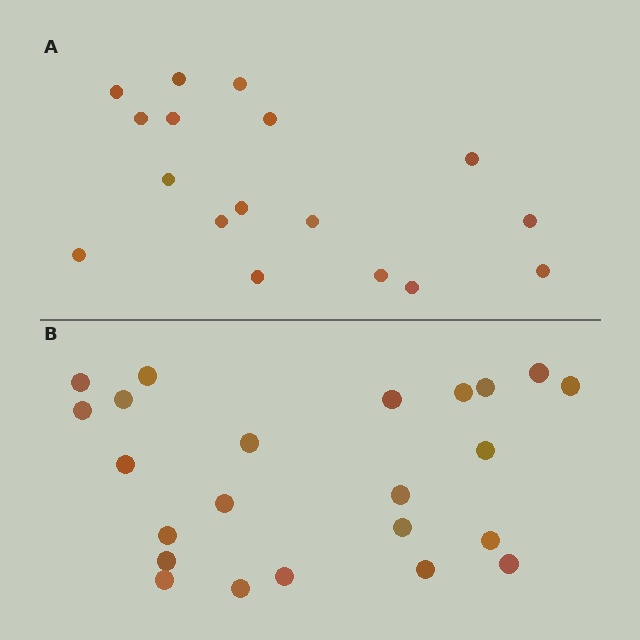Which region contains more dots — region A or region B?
Region B (the bottom region) has more dots.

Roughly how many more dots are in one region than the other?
Region B has about 6 more dots than region A.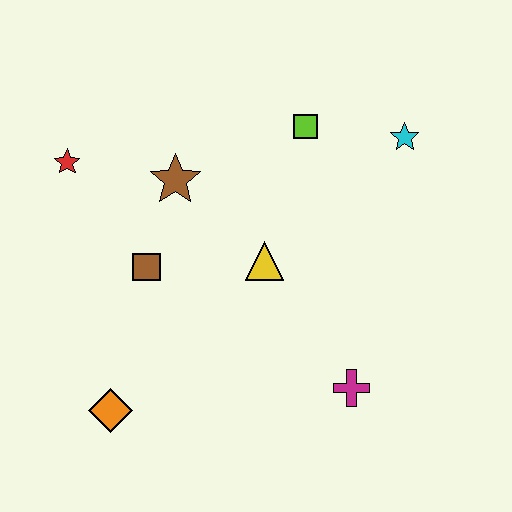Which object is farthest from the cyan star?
The orange diamond is farthest from the cyan star.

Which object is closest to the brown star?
The brown square is closest to the brown star.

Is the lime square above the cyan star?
Yes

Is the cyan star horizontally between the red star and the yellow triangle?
No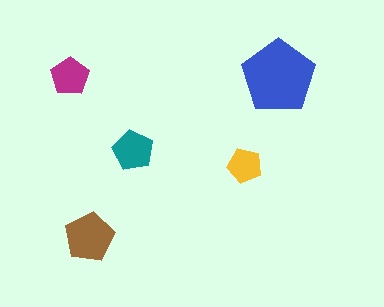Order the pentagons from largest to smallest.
the blue one, the brown one, the teal one, the magenta one, the yellow one.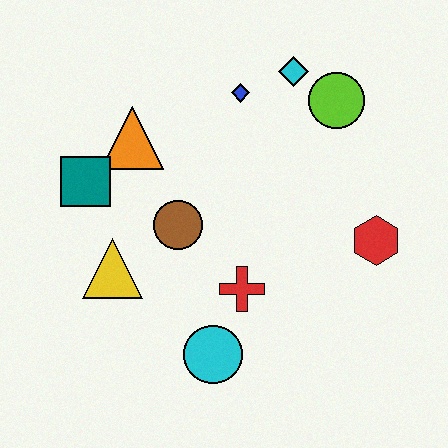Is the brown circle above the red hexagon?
Yes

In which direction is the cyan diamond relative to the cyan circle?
The cyan diamond is above the cyan circle.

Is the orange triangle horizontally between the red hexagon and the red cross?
No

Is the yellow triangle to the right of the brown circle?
No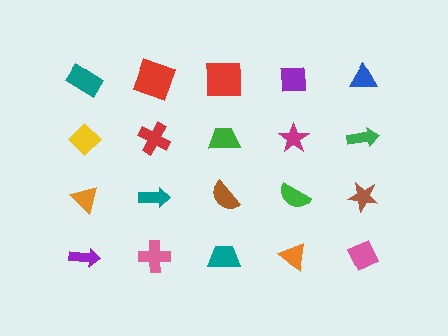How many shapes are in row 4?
5 shapes.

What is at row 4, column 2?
A pink cross.